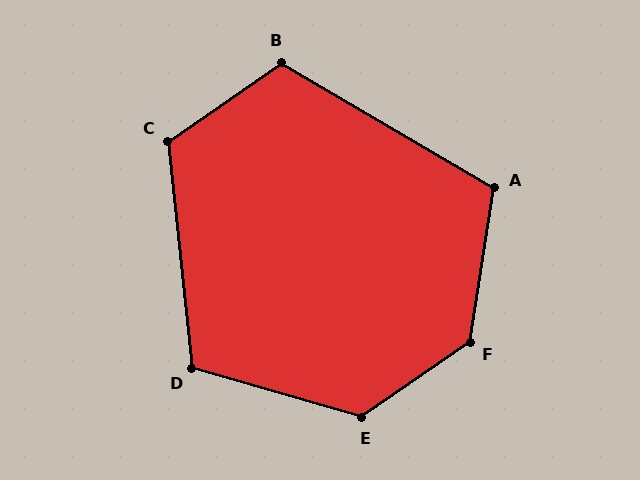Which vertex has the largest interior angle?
F, at approximately 133 degrees.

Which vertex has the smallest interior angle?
A, at approximately 112 degrees.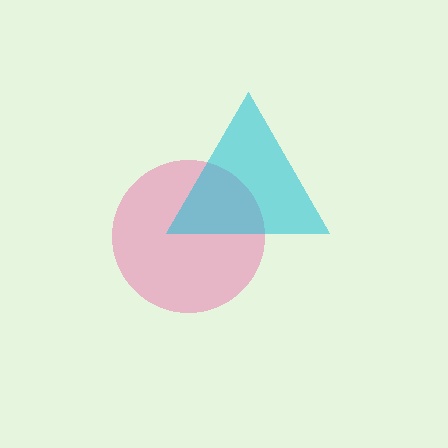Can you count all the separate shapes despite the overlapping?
Yes, there are 2 separate shapes.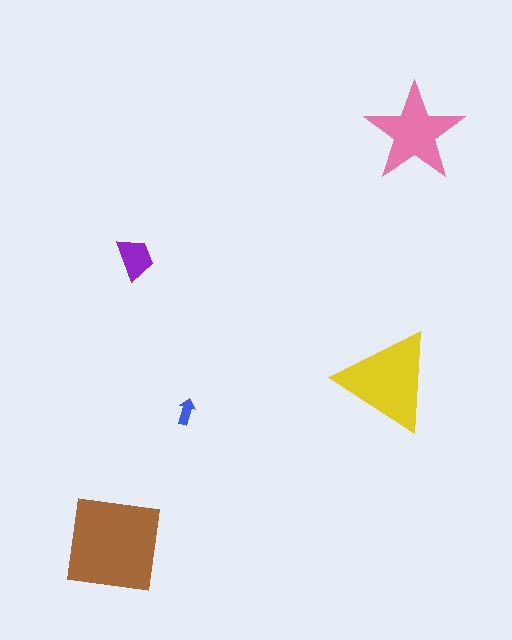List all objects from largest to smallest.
The brown square, the yellow triangle, the pink star, the purple trapezoid, the blue arrow.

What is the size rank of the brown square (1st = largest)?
1st.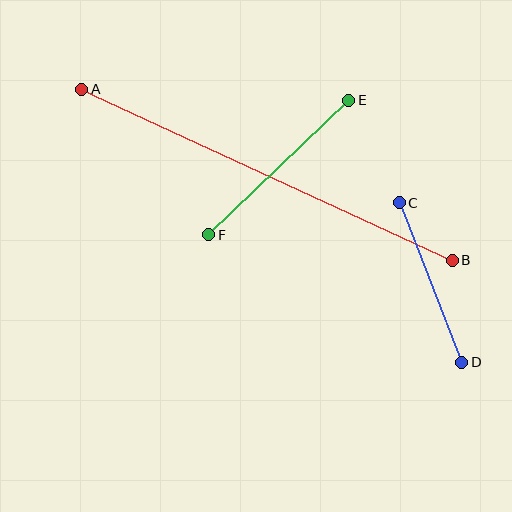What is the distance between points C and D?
The distance is approximately 171 pixels.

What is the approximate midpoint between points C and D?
The midpoint is at approximately (430, 283) pixels.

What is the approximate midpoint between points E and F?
The midpoint is at approximately (279, 167) pixels.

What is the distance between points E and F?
The distance is approximately 194 pixels.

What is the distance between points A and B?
The distance is approximately 408 pixels.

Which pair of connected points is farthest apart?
Points A and B are farthest apart.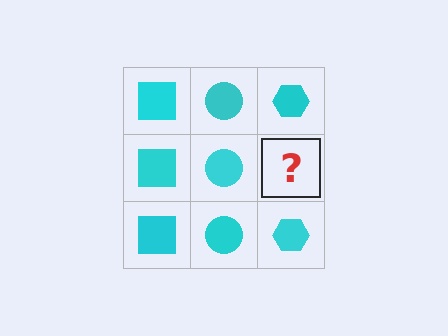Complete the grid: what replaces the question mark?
The question mark should be replaced with a cyan hexagon.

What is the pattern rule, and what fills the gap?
The rule is that each column has a consistent shape. The gap should be filled with a cyan hexagon.